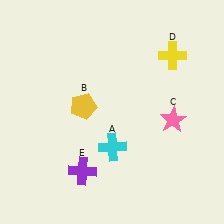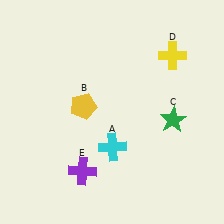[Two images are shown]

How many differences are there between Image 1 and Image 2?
There is 1 difference between the two images.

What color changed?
The star (C) changed from pink in Image 1 to green in Image 2.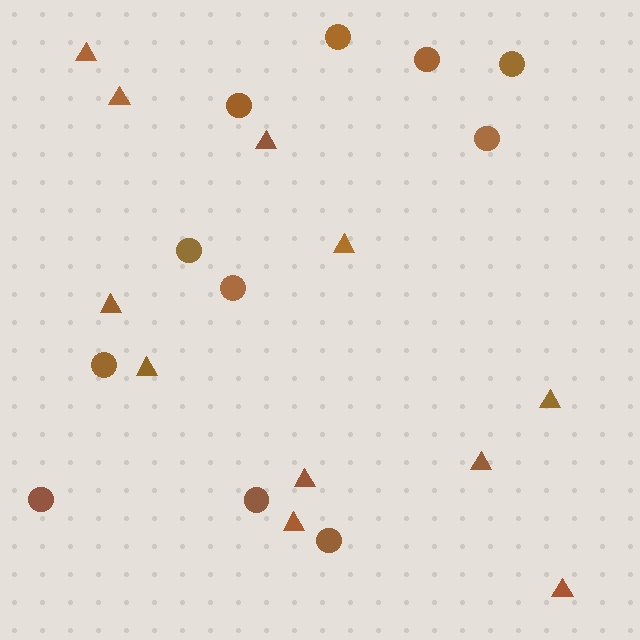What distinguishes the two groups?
There are 2 groups: one group of circles (11) and one group of triangles (11).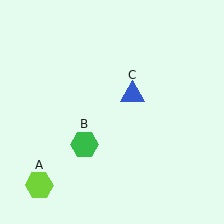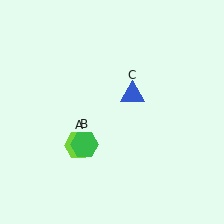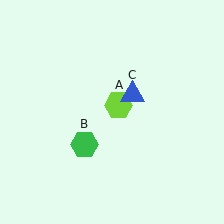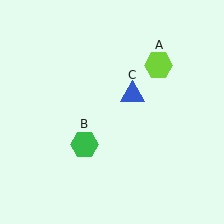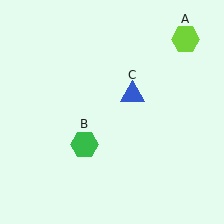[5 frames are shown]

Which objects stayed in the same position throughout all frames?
Green hexagon (object B) and blue triangle (object C) remained stationary.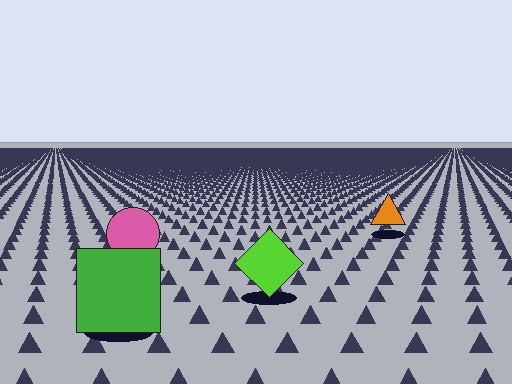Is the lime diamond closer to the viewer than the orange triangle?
Yes. The lime diamond is closer — you can tell from the texture gradient: the ground texture is coarser near it.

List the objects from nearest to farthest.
From nearest to farthest: the green square, the lime diamond, the pink circle, the orange triangle.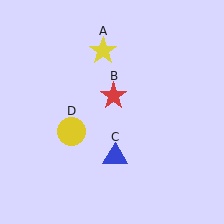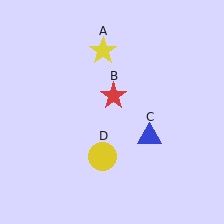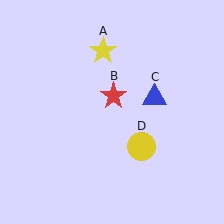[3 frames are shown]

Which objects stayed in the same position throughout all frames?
Yellow star (object A) and red star (object B) remained stationary.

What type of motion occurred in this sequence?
The blue triangle (object C), yellow circle (object D) rotated counterclockwise around the center of the scene.